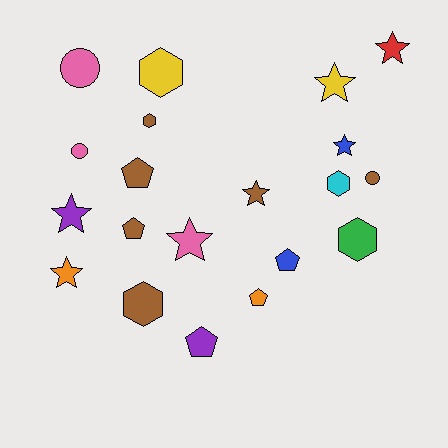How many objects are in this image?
There are 20 objects.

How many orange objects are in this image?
There are 2 orange objects.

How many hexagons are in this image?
There are 5 hexagons.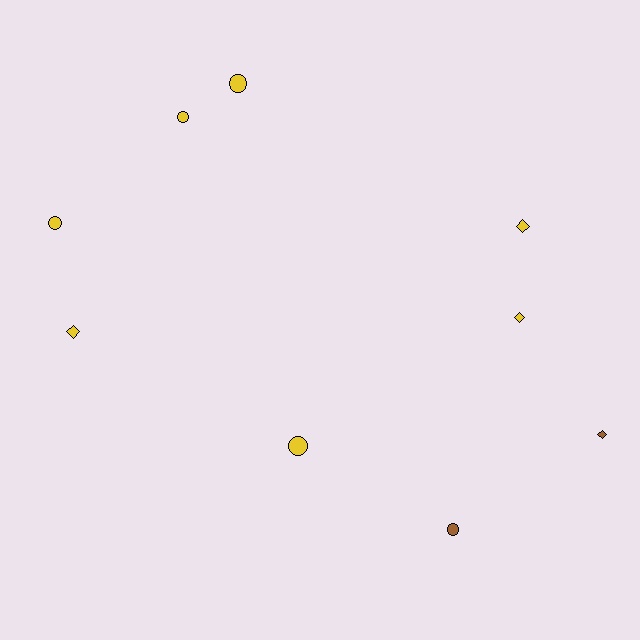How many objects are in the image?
There are 9 objects.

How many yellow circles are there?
There are 4 yellow circles.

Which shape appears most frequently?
Circle, with 5 objects.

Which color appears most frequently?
Yellow, with 7 objects.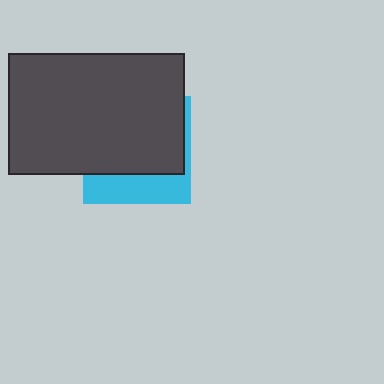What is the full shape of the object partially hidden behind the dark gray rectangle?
The partially hidden object is a cyan square.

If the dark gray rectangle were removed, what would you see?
You would see the complete cyan square.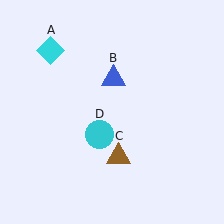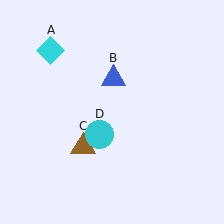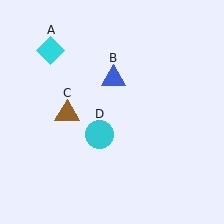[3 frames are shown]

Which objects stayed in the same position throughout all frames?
Cyan diamond (object A) and blue triangle (object B) and cyan circle (object D) remained stationary.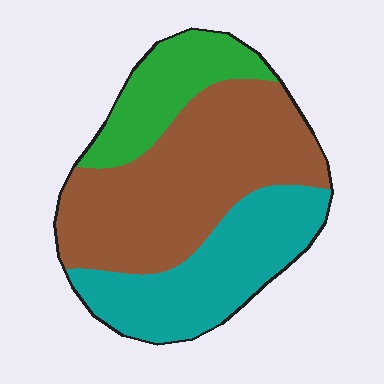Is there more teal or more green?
Teal.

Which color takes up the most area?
Brown, at roughly 50%.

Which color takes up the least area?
Green, at roughly 20%.